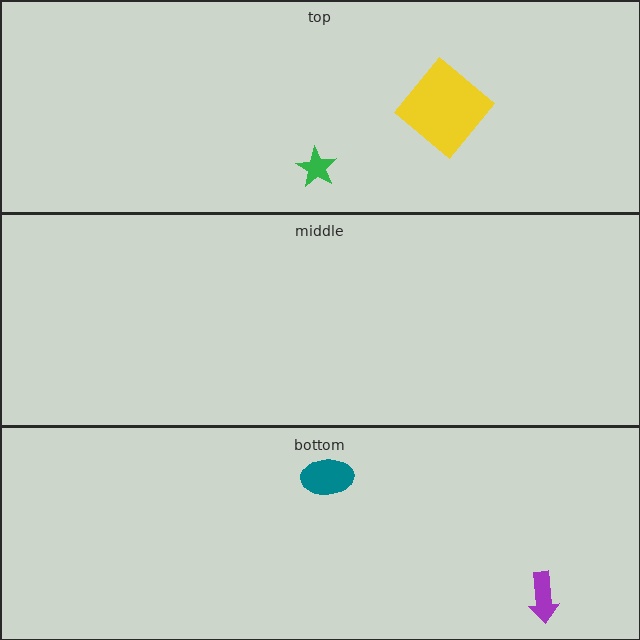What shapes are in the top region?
The yellow diamond, the green star.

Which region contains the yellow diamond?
The top region.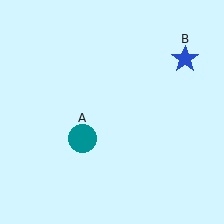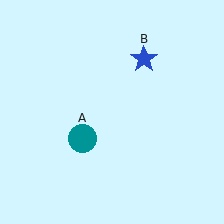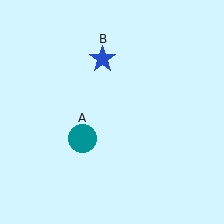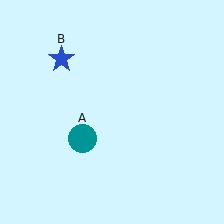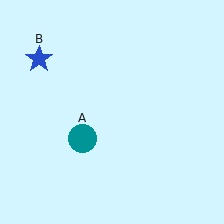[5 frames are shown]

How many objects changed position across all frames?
1 object changed position: blue star (object B).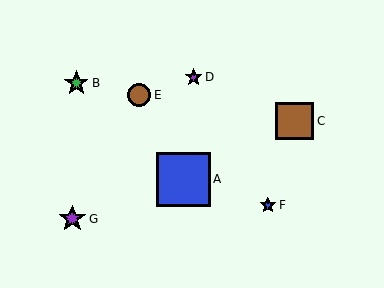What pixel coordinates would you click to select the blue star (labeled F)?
Click at (268, 205) to select the blue star F.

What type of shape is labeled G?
Shape G is a purple star.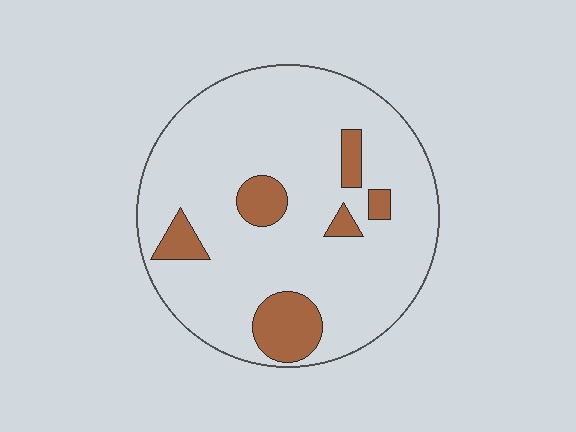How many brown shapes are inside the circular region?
6.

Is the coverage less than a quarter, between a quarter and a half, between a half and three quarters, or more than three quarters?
Less than a quarter.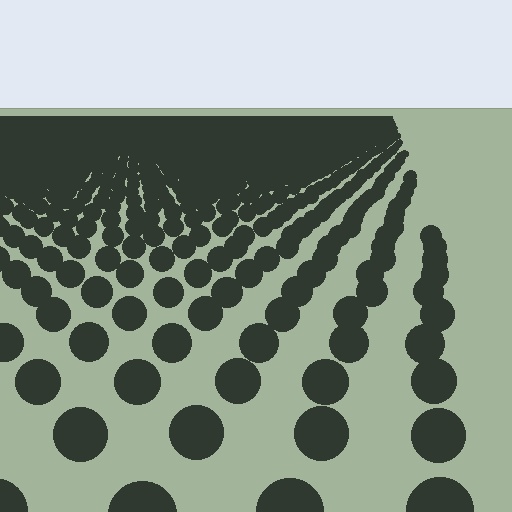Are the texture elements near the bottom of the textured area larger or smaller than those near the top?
Larger. Near the bottom, elements are closer to the viewer and appear at a bigger on-screen size.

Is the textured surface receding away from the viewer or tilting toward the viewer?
The surface is receding away from the viewer. Texture elements get smaller and denser toward the top.